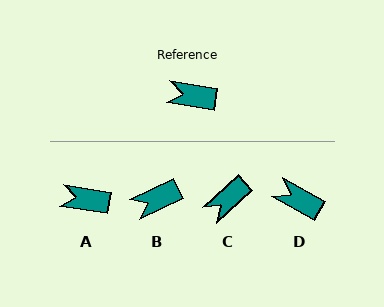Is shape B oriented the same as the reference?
No, it is off by about 35 degrees.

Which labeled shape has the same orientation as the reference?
A.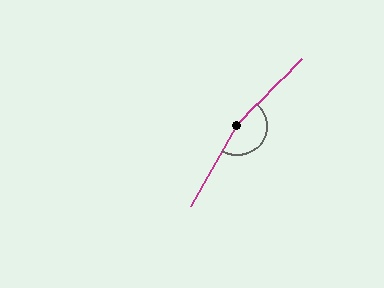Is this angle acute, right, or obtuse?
It is obtuse.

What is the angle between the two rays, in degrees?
Approximately 166 degrees.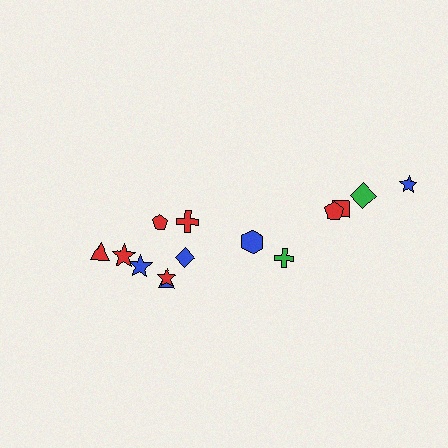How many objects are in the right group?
There are 6 objects.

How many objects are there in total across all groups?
There are 14 objects.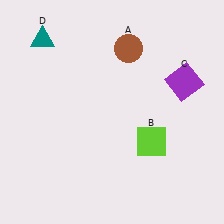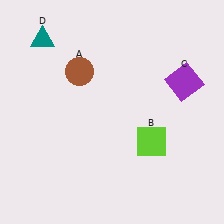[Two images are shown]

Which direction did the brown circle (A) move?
The brown circle (A) moved left.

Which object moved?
The brown circle (A) moved left.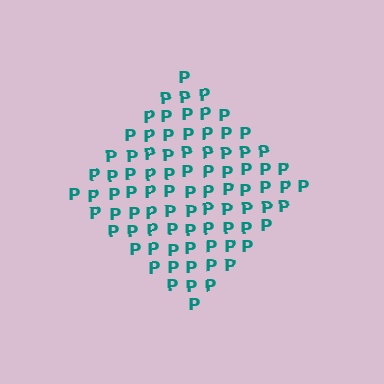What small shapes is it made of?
It is made of small letter P's.